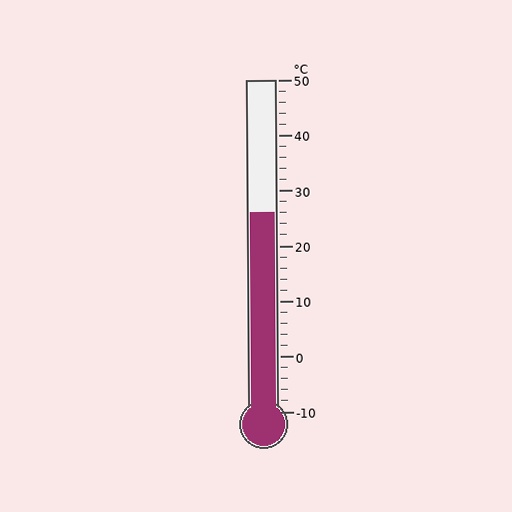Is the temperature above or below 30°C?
The temperature is below 30°C.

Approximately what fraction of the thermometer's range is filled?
The thermometer is filled to approximately 60% of its range.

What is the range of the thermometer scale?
The thermometer scale ranges from -10°C to 50°C.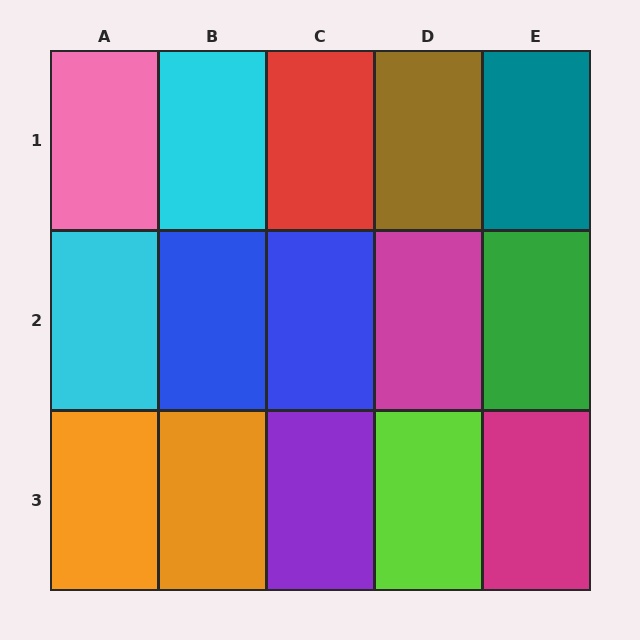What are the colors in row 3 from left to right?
Orange, orange, purple, lime, magenta.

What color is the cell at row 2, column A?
Cyan.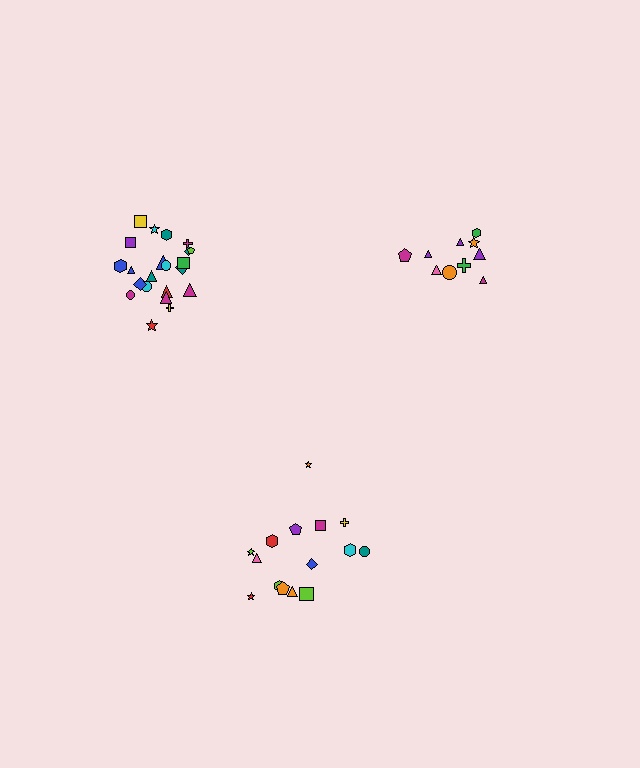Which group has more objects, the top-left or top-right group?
The top-left group.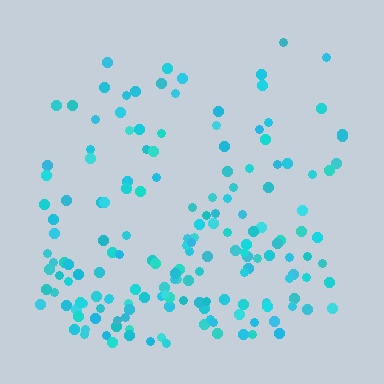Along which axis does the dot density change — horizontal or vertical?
Vertical.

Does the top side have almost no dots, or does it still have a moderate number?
Still a moderate number, just noticeably fewer than the bottom.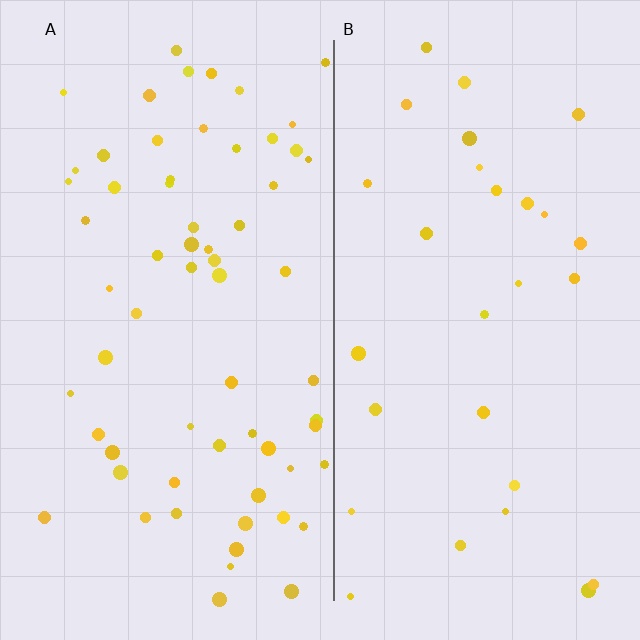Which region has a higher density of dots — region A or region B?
A (the left).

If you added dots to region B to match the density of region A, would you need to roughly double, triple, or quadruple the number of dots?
Approximately double.